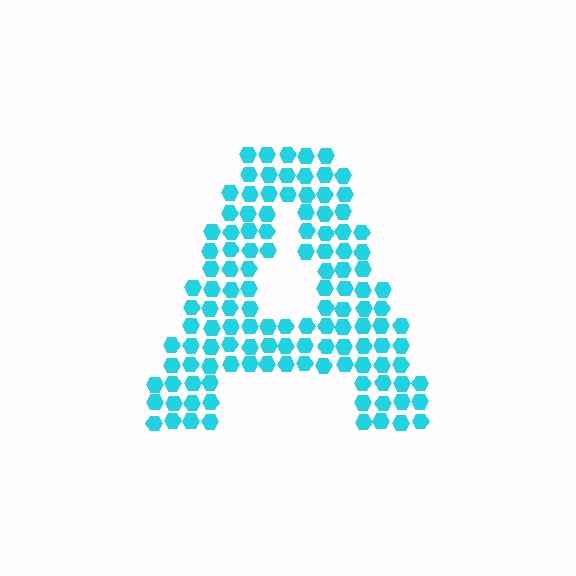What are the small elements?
The small elements are hexagons.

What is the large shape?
The large shape is the letter A.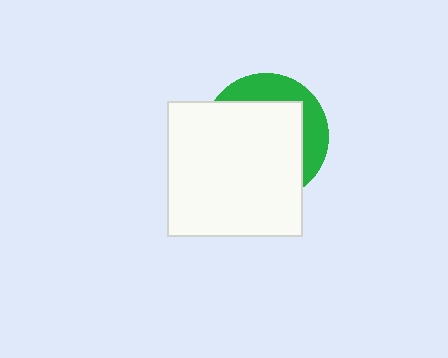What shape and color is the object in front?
The object in front is a white square.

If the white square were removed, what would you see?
You would see the complete green circle.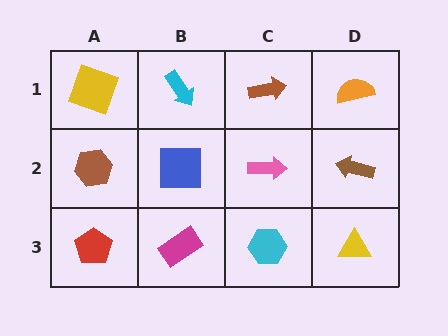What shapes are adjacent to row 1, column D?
A brown arrow (row 2, column D), a brown arrow (row 1, column C).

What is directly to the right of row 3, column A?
A magenta rectangle.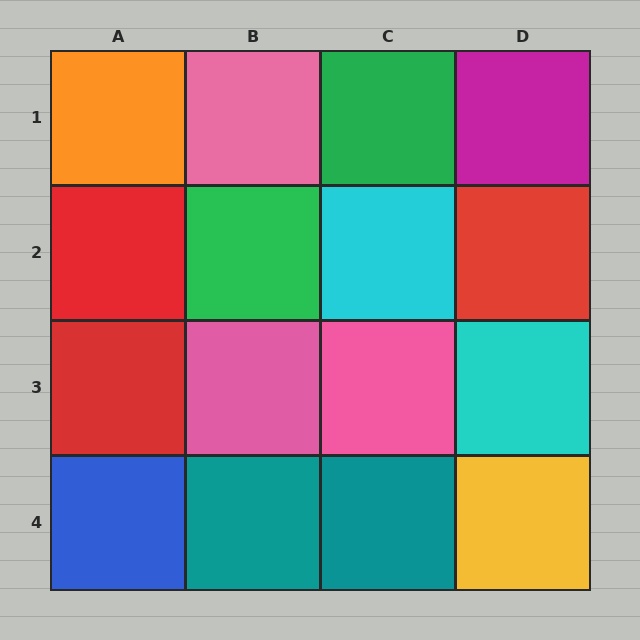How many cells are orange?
1 cell is orange.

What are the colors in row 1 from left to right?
Orange, pink, green, magenta.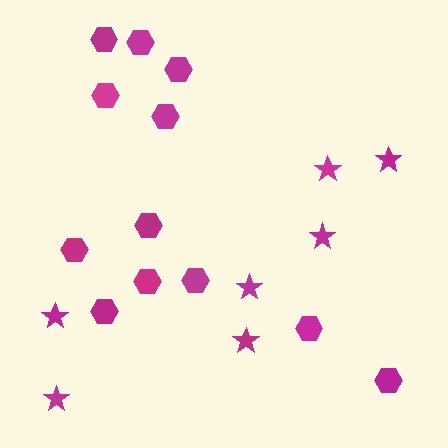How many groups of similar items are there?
There are 2 groups: one group of stars (7) and one group of hexagons (12).